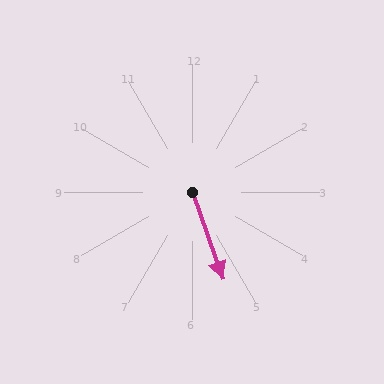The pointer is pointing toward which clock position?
Roughly 5 o'clock.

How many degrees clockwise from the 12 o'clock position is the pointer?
Approximately 161 degrees.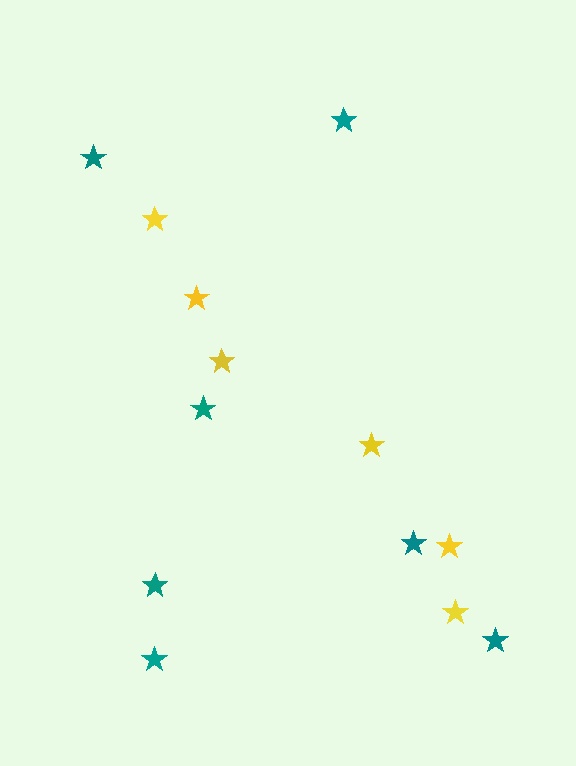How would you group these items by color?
There are 2 groups: one group of teal stars (7) and one group of yellow stars (6).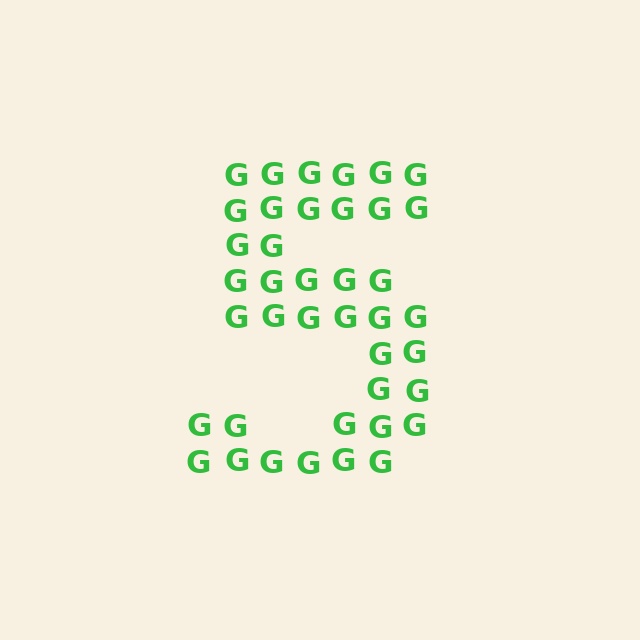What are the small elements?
The small elements are letter G's.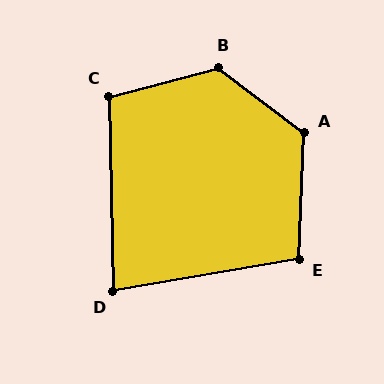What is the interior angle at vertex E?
Approximately 102 degrees (obtuse).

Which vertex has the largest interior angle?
B, at approximately 129 degrees.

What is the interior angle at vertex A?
Approximately 125 degrees (obtuse).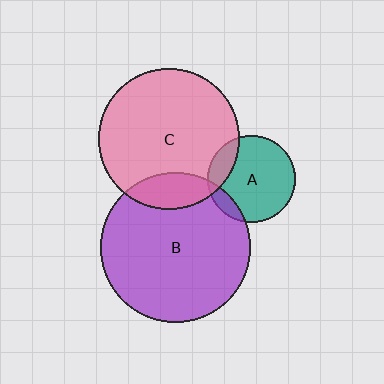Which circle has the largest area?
Circle B (purple).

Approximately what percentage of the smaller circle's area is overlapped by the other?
Approximately 10%.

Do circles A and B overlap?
Yes.